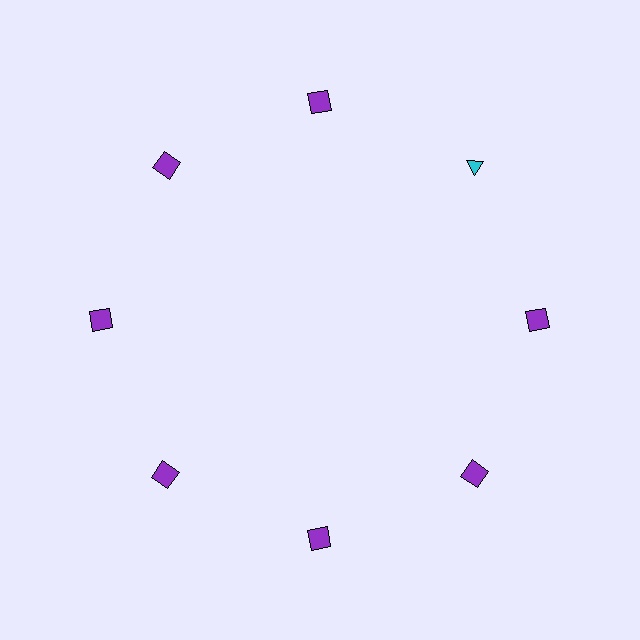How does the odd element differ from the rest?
It differs in both color (cyan instead of purple) and shape (triangle instead of square).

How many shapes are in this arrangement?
There are 8 shapes arranged in a ring pattern.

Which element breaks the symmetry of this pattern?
The cyan triangle at roughly the 2 o'clock position breaks the symmetry. All other shapes are purple squares.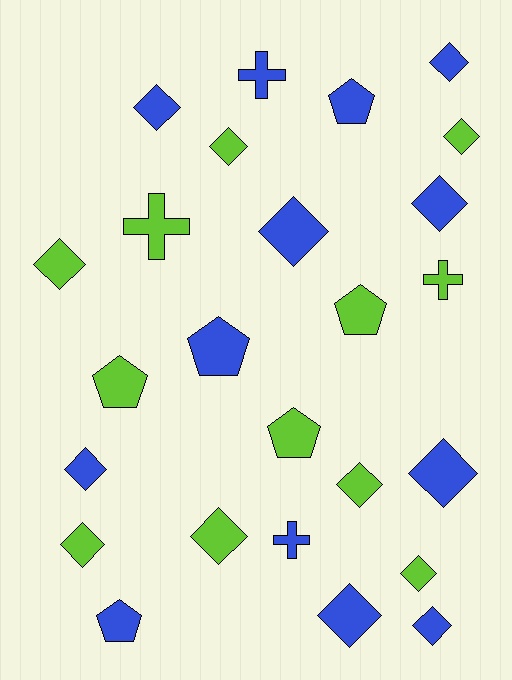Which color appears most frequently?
Blue, with 13 objects.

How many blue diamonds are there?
There are 8 blue diamonds.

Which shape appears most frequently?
Diamond, with 15 objects.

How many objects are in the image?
There are 25 objects.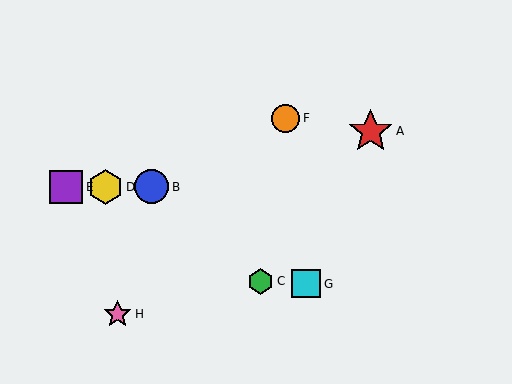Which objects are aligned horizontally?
Objects B, D, E are aligned horizontally.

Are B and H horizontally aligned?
No, B is at y≈187 and H is at y≈314.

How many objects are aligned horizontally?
3 objects (B, D, E) are aligned horizontally.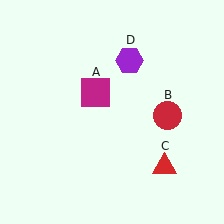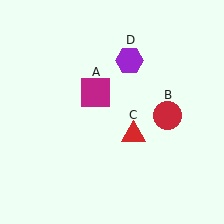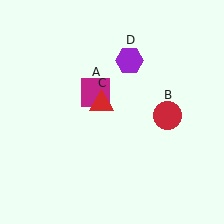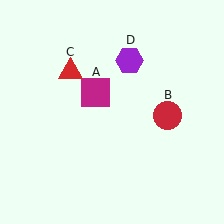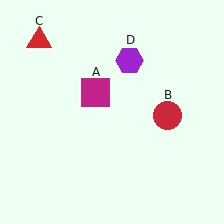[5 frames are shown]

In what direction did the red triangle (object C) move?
The red triangle (object C) moved up and to the left.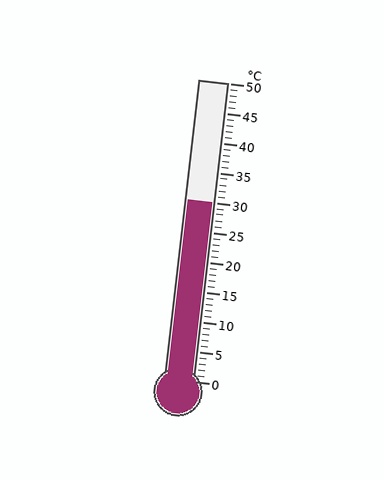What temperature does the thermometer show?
The thermometer shows approximately 30°C.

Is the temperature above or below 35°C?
The temperature is below 35°C.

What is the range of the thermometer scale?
The thermometer scale ranges from 0°C to 50°C.